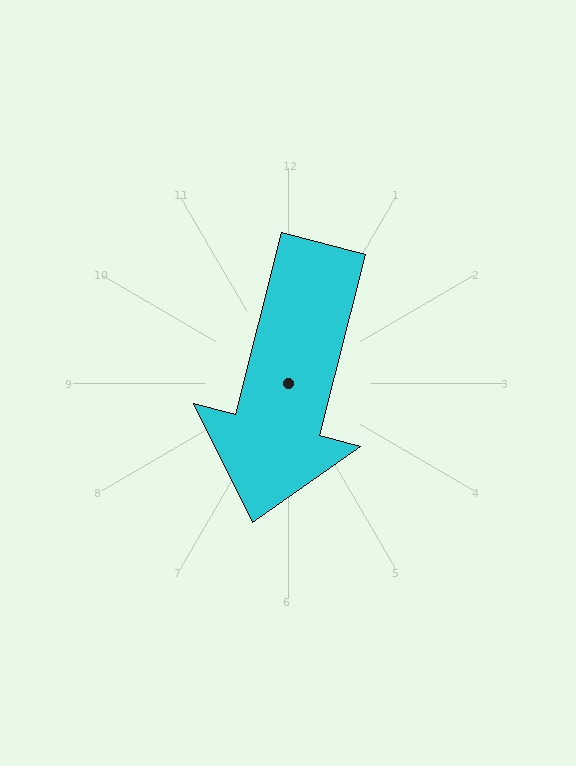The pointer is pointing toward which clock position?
Roughly 6 o'clock.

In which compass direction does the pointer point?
South.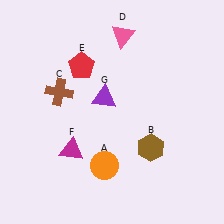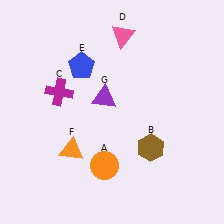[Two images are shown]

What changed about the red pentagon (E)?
In Image 1, E is red. In Image 2, it changed to blue.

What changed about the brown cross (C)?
In Image 1, C is brown. In Image 2, it changed to magenta.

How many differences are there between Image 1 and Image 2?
There are 3 differences between the two images.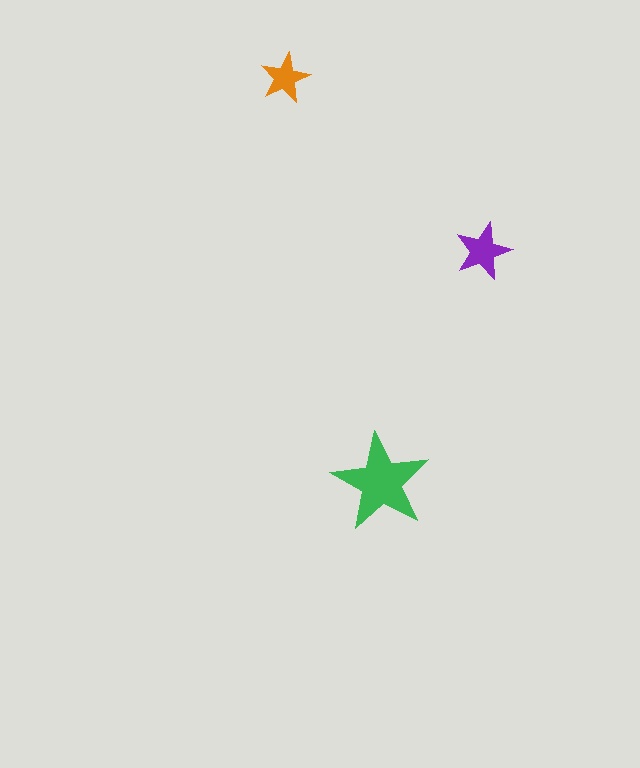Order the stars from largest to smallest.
the green one, the purple one, the orange one.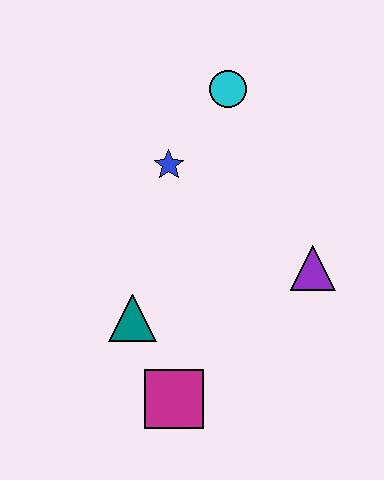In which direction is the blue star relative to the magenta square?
The blue star is above the magenta square.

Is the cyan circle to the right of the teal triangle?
Yes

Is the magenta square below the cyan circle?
Yes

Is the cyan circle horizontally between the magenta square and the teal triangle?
No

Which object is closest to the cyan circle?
The blue star is closest to the cyan circle.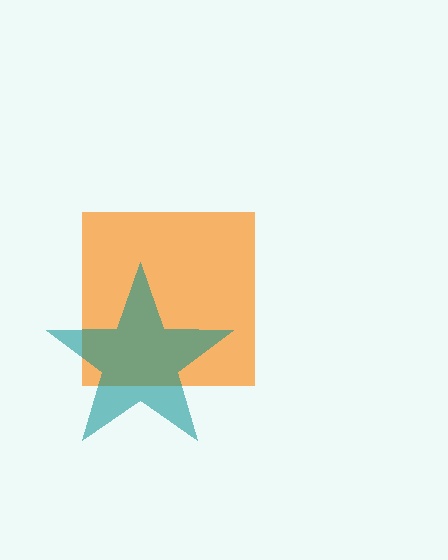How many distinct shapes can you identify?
There are 2 distinct shapes: an orange square, a teal star.